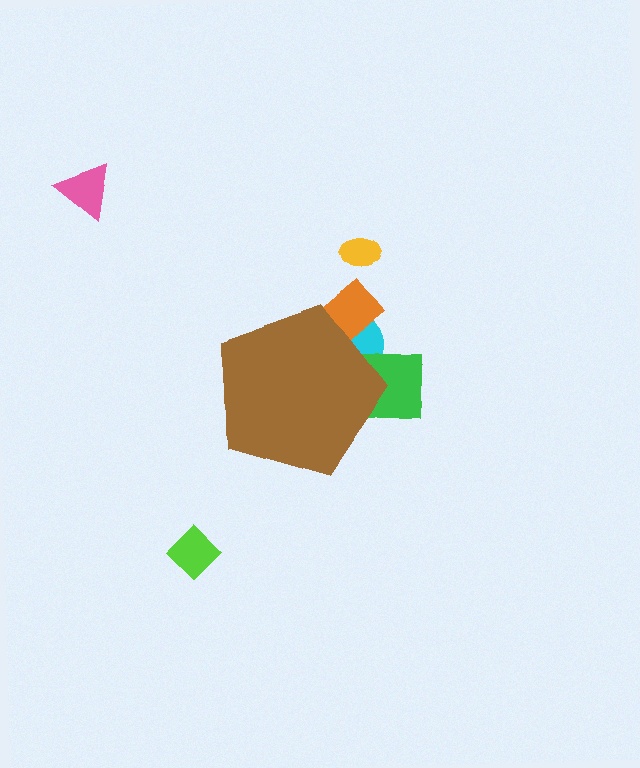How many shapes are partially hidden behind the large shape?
3 shapes are partially hidden.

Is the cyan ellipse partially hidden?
Yes, the cyan ellipse is partially hidden behind the brown pentagon.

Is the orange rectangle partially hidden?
Yes, the orange rectangle is partially hidden behind the brown pentagon.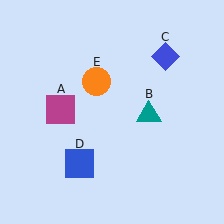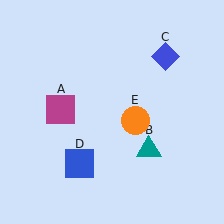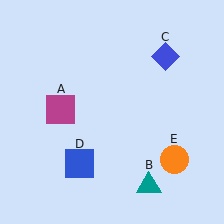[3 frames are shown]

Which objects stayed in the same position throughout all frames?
Magenta square (object A) and blue diamond (object C) and blue square (object D) remained stationary.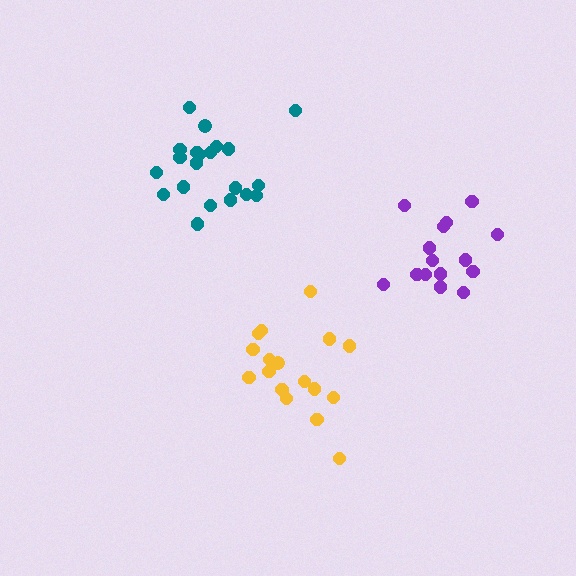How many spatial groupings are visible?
There are 3 spatial groupings.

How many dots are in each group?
Group 1: 17 dots, Group 2: 15 dots, Group 3: 21 dots (53 total).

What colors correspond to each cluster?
The clusters are colored: yellow, purple, teal.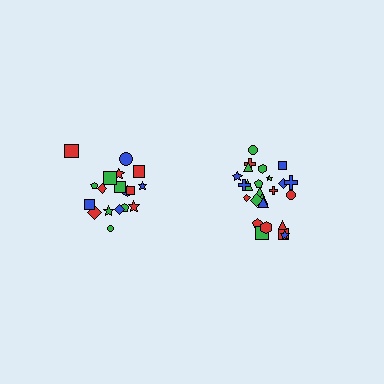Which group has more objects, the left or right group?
The right group.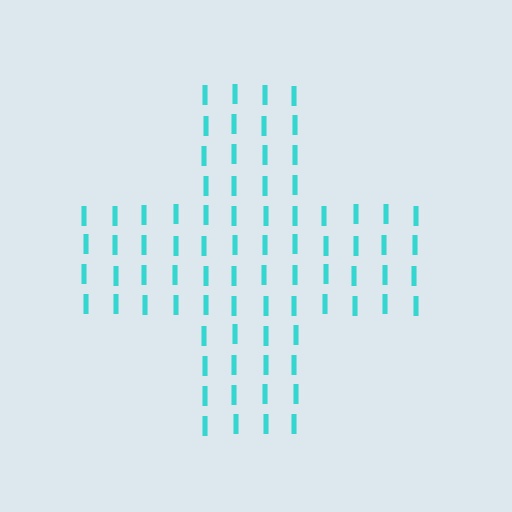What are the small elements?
The small elements are letter I's.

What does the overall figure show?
The overall figure shows a cross.